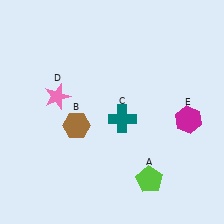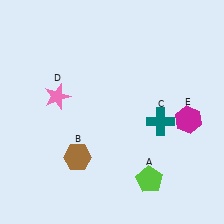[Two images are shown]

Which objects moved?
The objects that moved are: the brown hexagon (B), the teal cross (C).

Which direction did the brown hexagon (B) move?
The brown hexagon (B) moved down.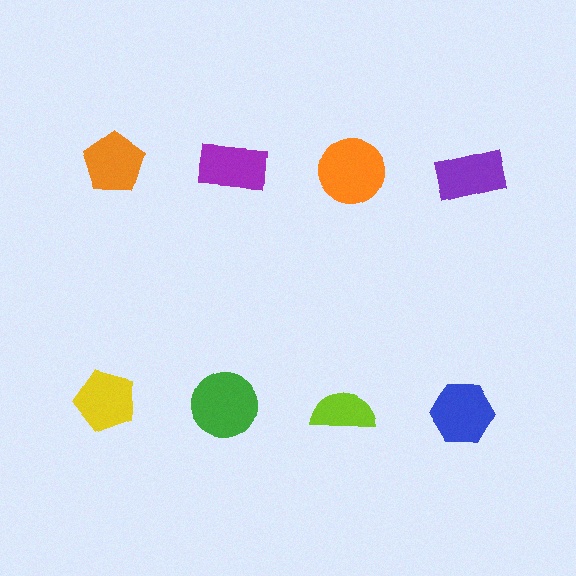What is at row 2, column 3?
A lime semicircle.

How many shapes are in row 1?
4 shapes.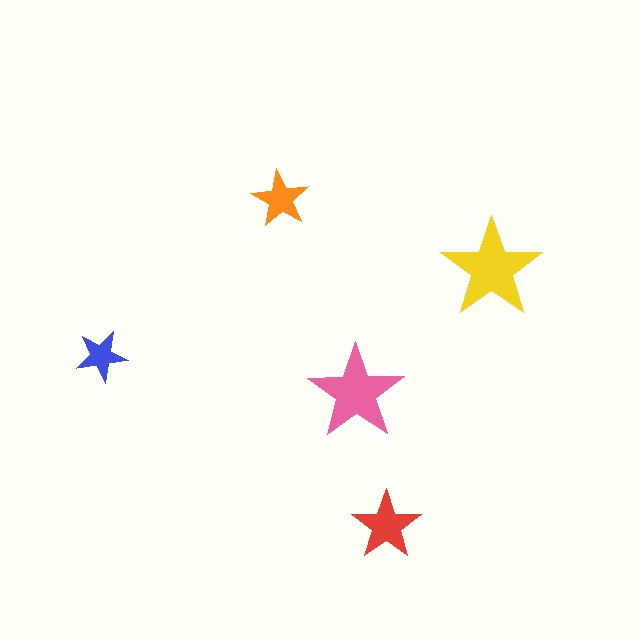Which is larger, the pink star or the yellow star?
The yellow one.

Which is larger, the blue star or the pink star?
The pink one.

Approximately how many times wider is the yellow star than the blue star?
About 2 times wider.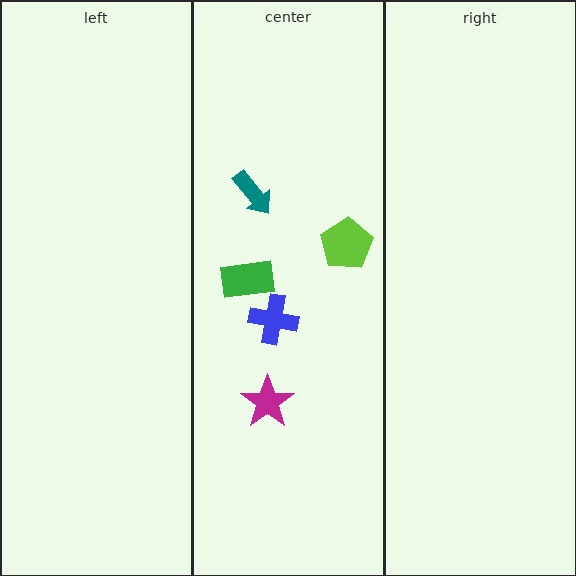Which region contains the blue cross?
The center region.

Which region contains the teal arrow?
The center region.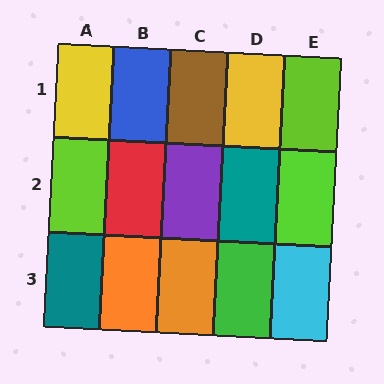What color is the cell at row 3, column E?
Cyan.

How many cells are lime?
3 cells are lime.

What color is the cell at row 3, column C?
Orange.